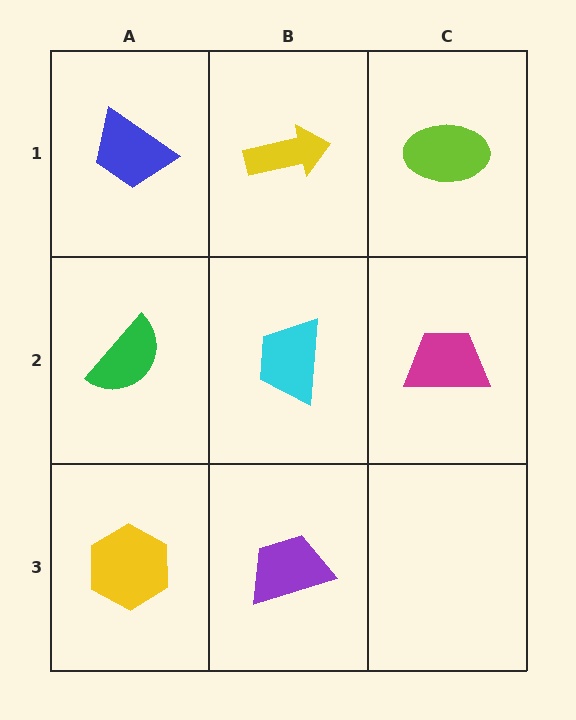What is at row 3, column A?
A yellow hexagon.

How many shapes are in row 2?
3 shapes.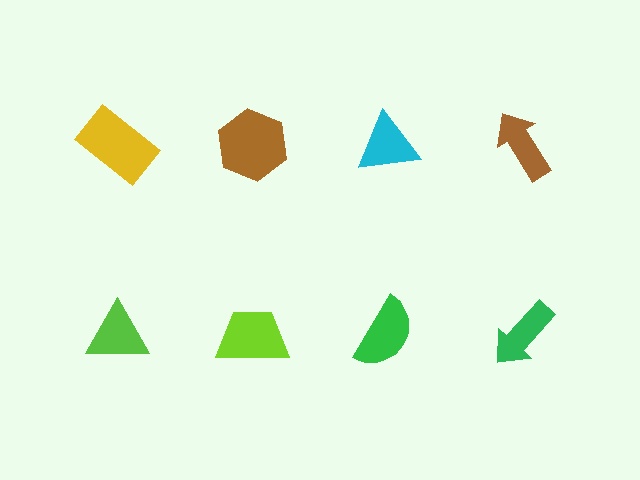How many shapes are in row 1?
4 shapes.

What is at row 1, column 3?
A cyan triangle.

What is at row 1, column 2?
A brown hexagon.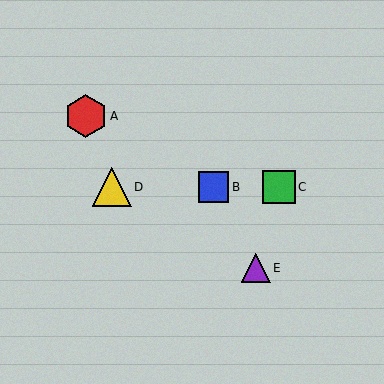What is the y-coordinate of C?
Object C is at y≈187.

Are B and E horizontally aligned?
No, B is at y≈187 and E is at y≈268.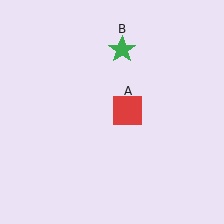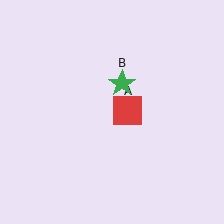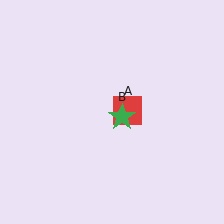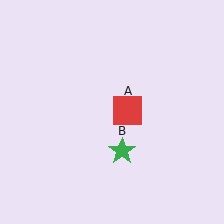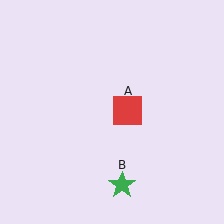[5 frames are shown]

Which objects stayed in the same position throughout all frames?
Red square (object A) remained stationary.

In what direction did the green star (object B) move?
The green star (object B) moved down.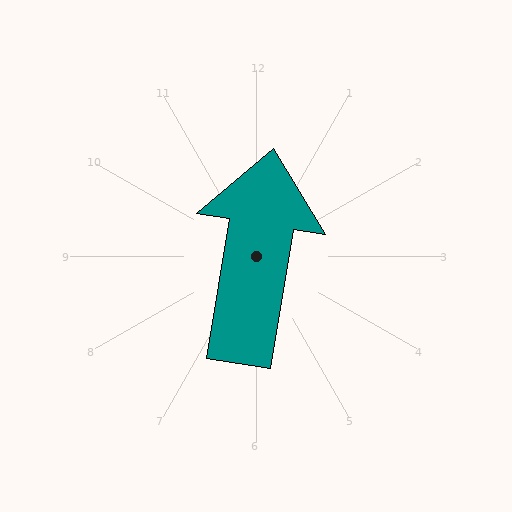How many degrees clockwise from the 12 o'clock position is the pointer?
Approximately 9 degrees.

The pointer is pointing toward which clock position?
Roughly 12 o'clock.